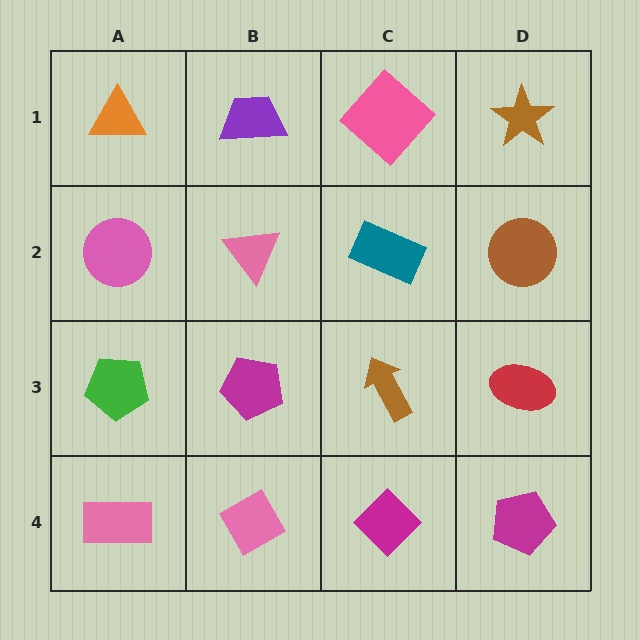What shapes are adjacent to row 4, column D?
A red ellipse (row 3, column D), a magenta diamond (row 4, column C).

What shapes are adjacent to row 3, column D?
A brown circle (row 2, column D), a magenta pentagon (row 4, column D), a brown arrow (row 3, column C).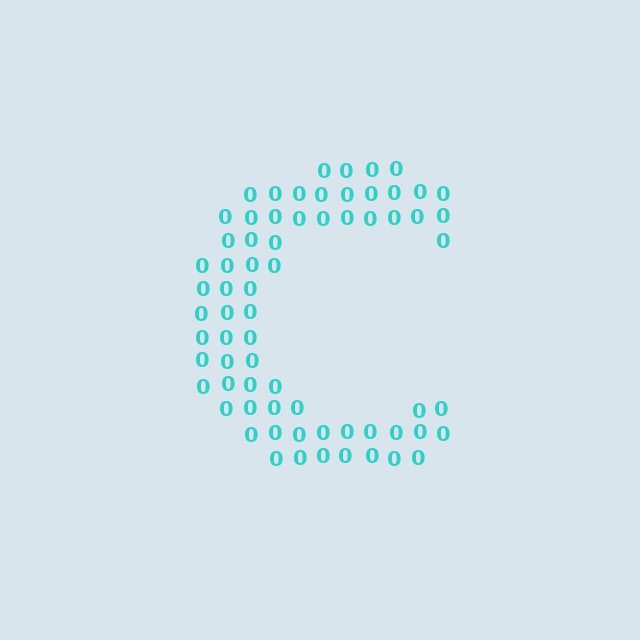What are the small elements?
The small elements are digit 0's.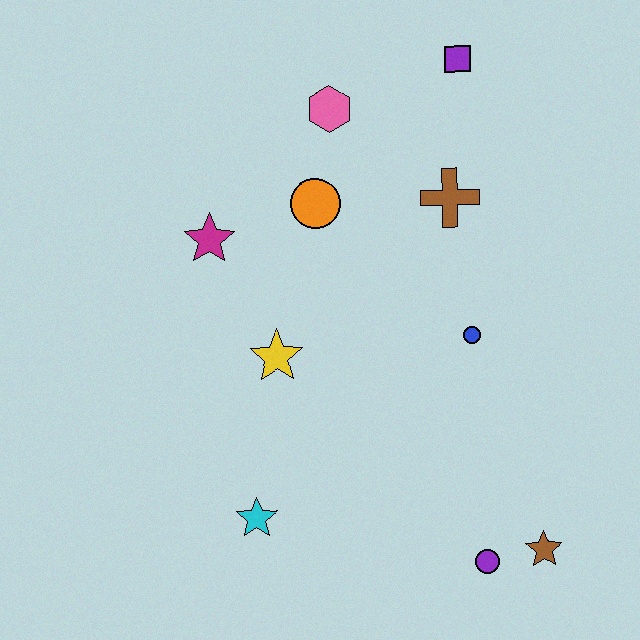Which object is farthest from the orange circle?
The brown star is farthest from the orange circle.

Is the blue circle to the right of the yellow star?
Yes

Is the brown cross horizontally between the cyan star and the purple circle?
Yes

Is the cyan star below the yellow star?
Yes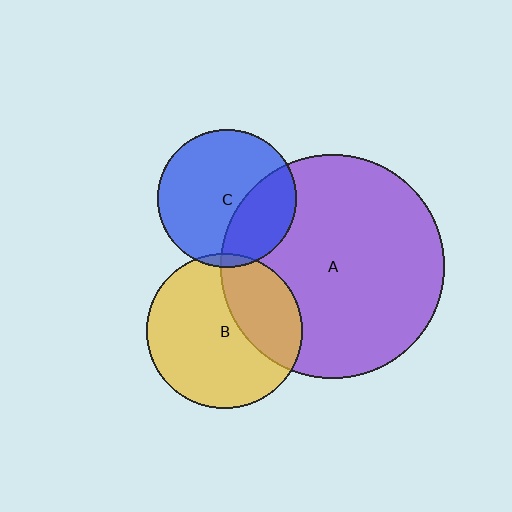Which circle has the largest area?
Circle A (purple).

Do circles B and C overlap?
Yes.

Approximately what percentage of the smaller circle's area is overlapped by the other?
Approximately 5%.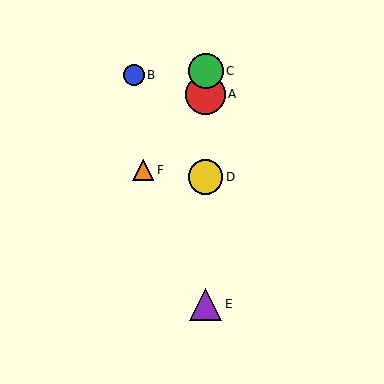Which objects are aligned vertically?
Objects A, C, D, E are aligned vertically.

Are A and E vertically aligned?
Yes, both are at x≈206.